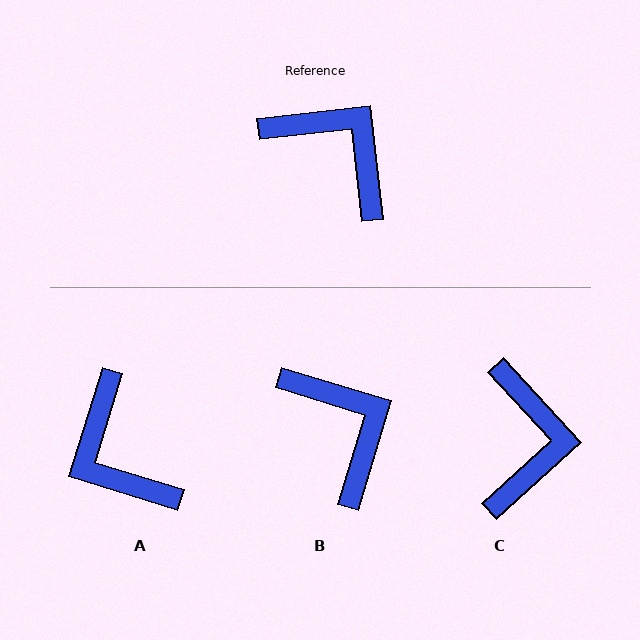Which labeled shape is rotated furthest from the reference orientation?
A, about 157 degrees away.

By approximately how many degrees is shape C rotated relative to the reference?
Approximately 54 degrees clockwise.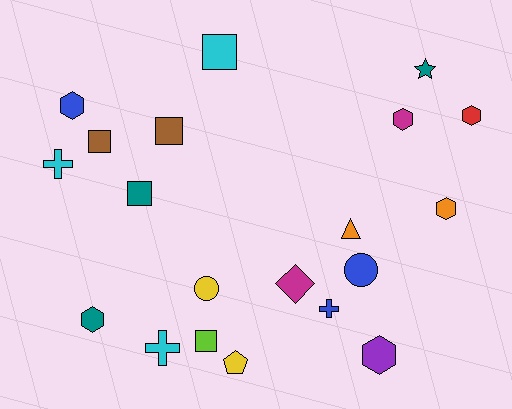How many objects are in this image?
There are 20 objects.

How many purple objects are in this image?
There is 1 purple object.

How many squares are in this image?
There are 5 squares.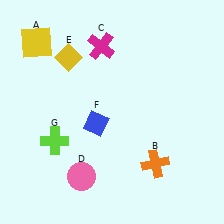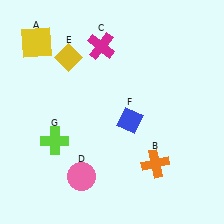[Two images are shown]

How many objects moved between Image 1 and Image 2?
1 object moved between the two images.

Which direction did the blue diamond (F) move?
The blue diamond (F) moved right.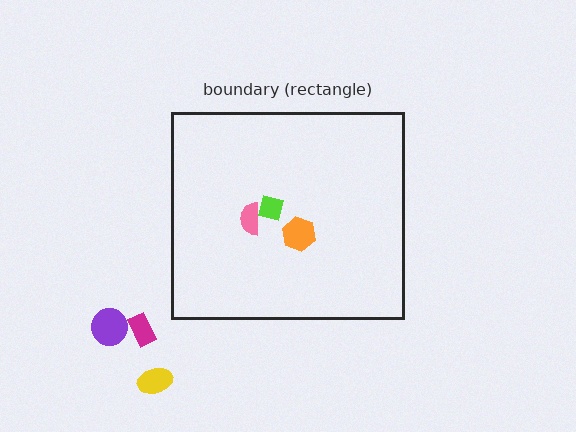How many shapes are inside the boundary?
3 inside, 3 outside.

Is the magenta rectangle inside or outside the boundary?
Outside.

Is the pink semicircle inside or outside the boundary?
Inside.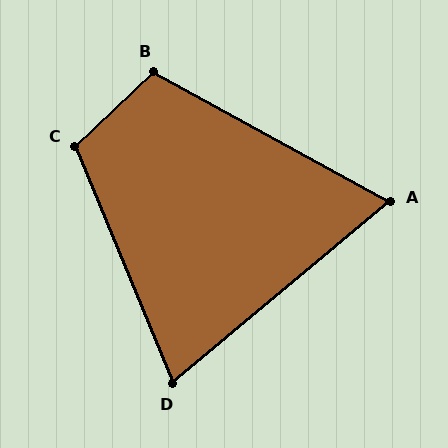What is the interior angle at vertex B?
Approximately 108 degrees (obtuse).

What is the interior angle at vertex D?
Approximately 72 degrees (acute).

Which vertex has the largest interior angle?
C, at approximately 111 degrees.